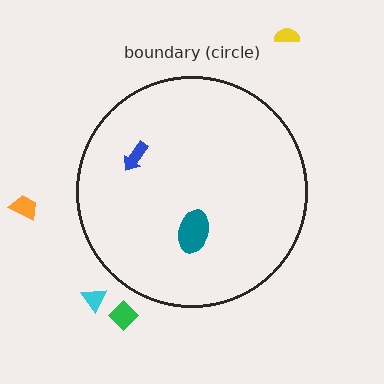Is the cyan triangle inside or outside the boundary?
Outside.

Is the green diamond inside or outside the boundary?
Outside.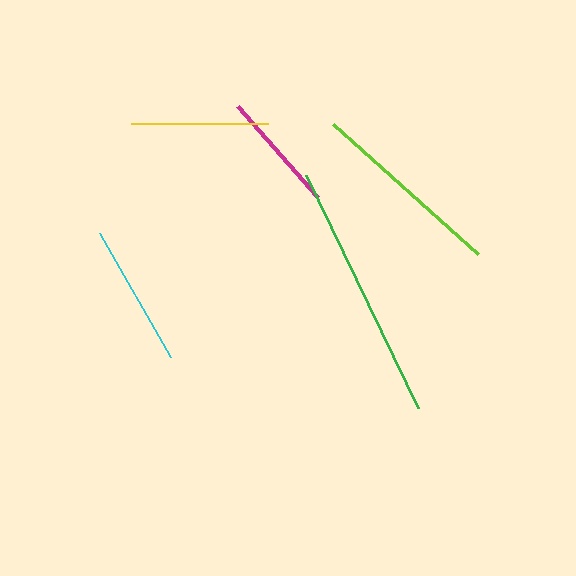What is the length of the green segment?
The green segment is approximately 258 pixels long.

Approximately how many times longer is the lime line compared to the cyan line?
The lime line is approximately 1.4 times the length of the cyan line.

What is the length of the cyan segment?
The cyan segment is approximately 143 pixels long.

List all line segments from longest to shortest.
From longest to shortest: green, lime, cyan, yellow, magenta.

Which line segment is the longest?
The green line is the longest at approximately 258 pixels.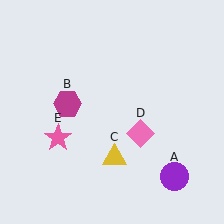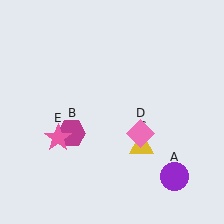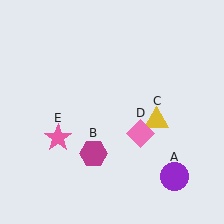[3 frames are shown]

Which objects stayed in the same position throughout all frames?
Purple circle (object A) and pink diamond (object D) and pink star (object E) remained stationary.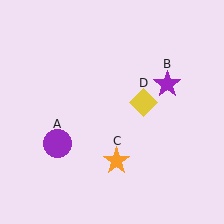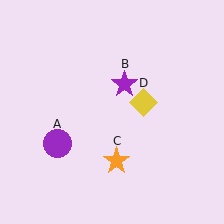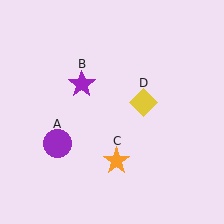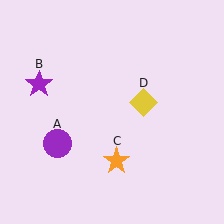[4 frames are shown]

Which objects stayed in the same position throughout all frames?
Purple circle (object A) and orange star (object C) and yellow diamond (object D) remained stationary.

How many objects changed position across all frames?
1 object changed position: purple star (object B).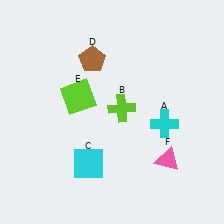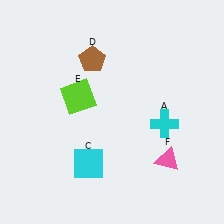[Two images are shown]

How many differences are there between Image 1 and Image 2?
There is 1 difference between the two images.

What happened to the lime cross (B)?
The lime cross (B) was removed in Image 2. It was in the top-right area of Image 1.